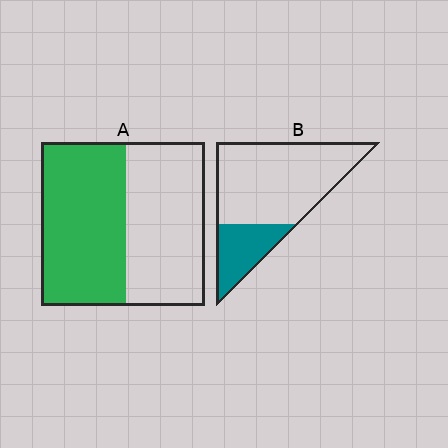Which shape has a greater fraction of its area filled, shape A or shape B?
Shape A.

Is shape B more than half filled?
No.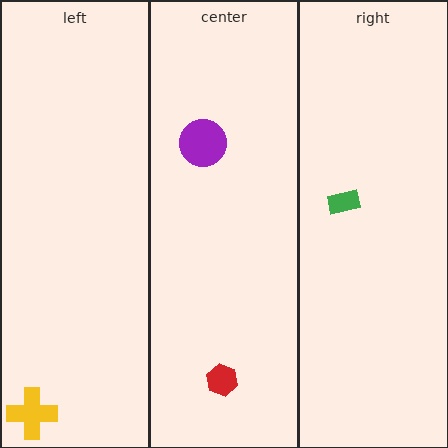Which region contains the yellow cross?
The left region.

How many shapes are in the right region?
1.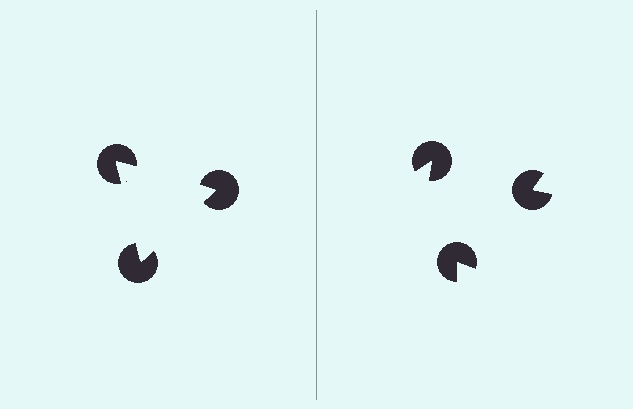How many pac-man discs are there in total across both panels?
6 — 3 on each side.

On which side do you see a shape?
An illusory triangle appears on the left side. On the right side the wedge cuts are rotated, so no coherent shape forms.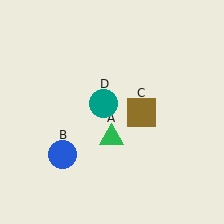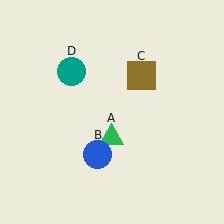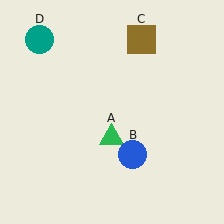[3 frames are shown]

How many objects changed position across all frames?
3 objects changed position: blue circle (object B), brown square (object C), teal circle (object D).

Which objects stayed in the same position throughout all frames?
Green triangle (object A) remained stationary.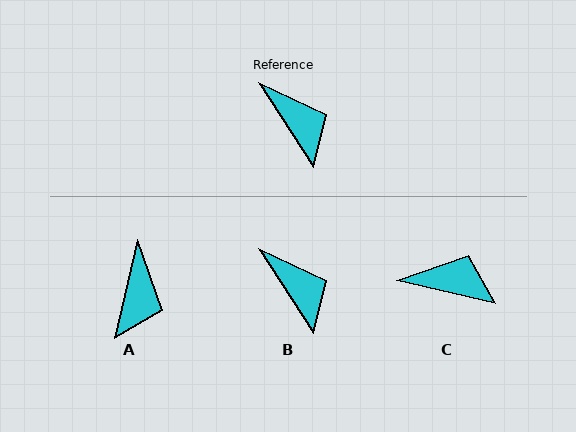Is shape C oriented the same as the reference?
No, it is off by about 44 degrees.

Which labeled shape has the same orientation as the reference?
B.